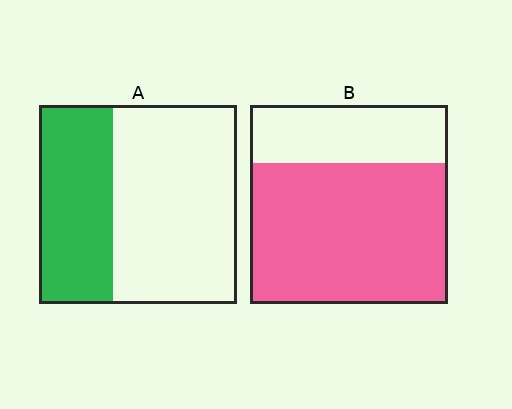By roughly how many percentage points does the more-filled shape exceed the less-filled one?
By roughly 35 percentage points (B over A).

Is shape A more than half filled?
No.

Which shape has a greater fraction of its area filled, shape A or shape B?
Shape B.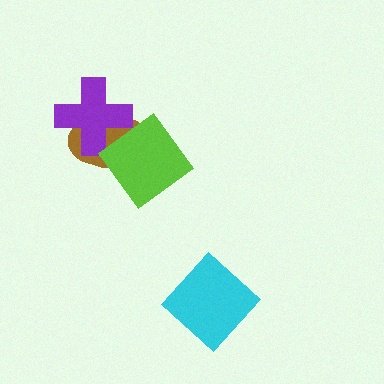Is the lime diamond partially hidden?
No, no other shape covers it.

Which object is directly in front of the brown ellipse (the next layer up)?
The purple cross is directly in front of the brown ellipse.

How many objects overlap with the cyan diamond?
0 objects overlap with the cyan diamond.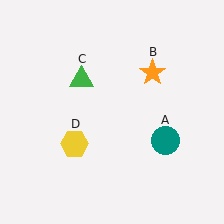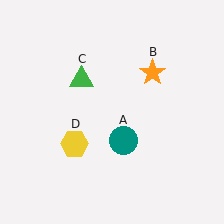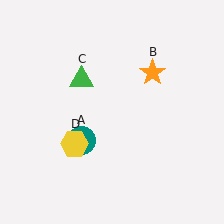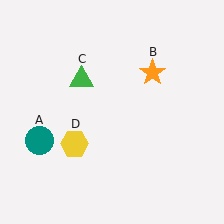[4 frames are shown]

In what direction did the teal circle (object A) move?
The teal circle (object A) moved left.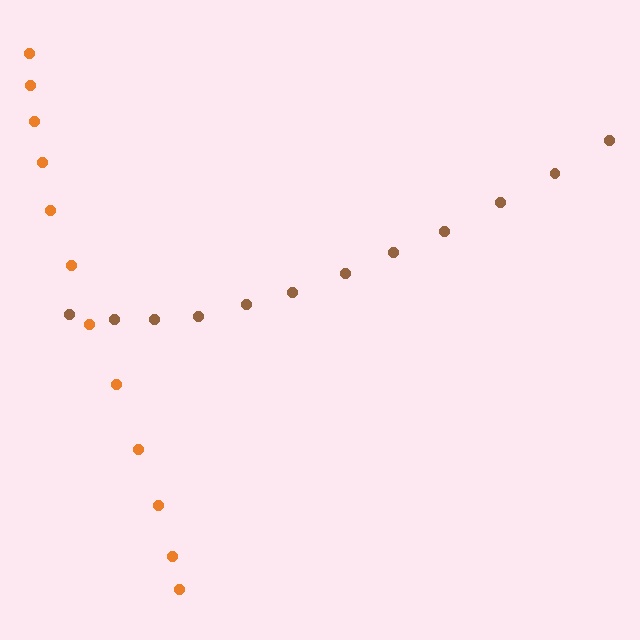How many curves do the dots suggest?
There are 2 distinct paths.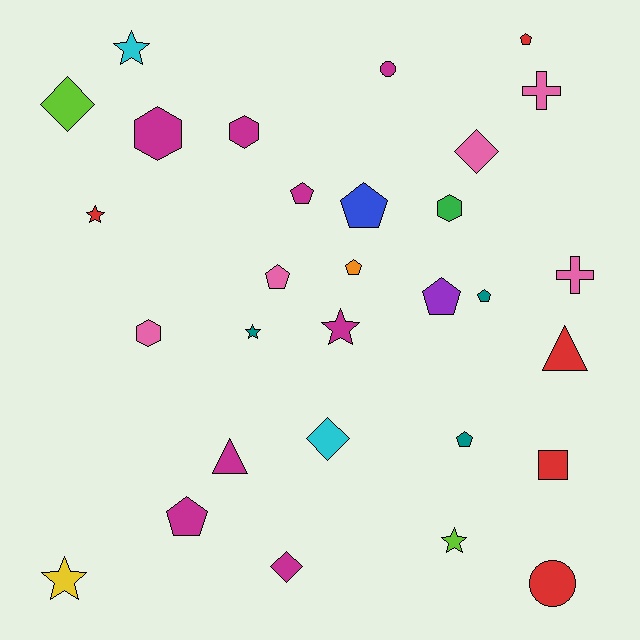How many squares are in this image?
There is 1 square.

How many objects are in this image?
There are 30 objects.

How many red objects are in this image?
There are 5 red objects.